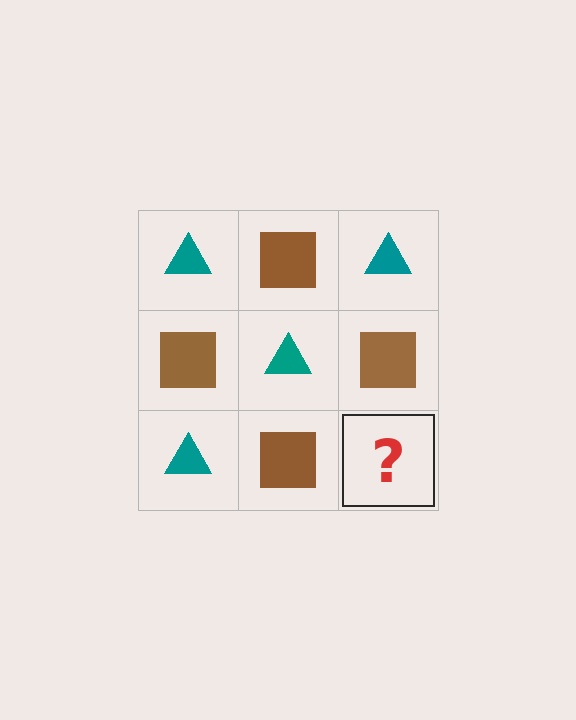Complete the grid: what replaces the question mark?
The question mark should be replaced with a teal triangle.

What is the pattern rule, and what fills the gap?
The rule is that it alternates teal triangle and brown square in a checkerboard pattern. The gap should be filled with a teal triangle.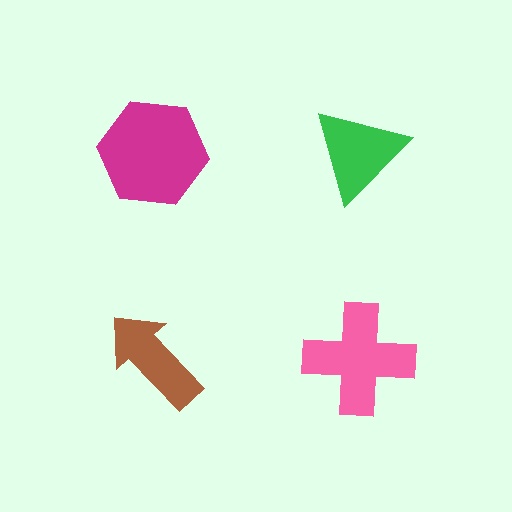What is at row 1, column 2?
A green triangle.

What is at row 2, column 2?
A pink cross.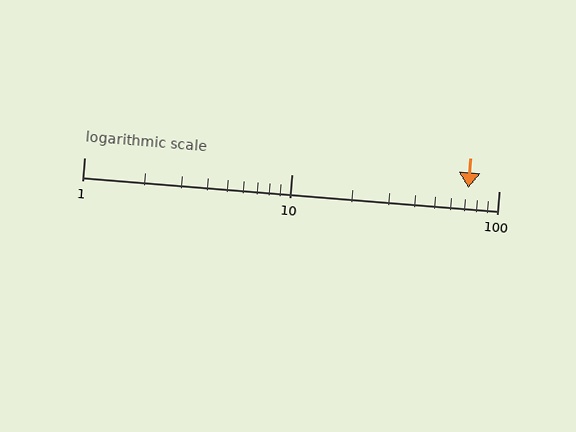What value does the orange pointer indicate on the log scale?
The pointer indicates approximately 71.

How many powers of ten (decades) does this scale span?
The scale spans 2 decades, from 1 to 100.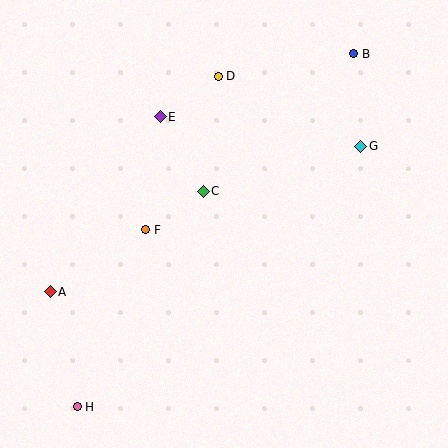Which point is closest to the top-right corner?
Point B is closest to the top-right corner.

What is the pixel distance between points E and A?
The distance between E and A is 207 pixels.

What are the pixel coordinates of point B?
Point B is at (354, 54).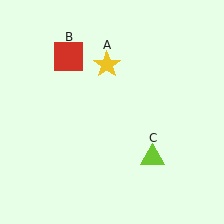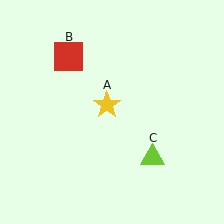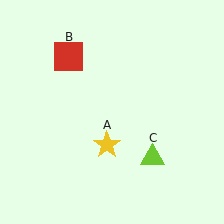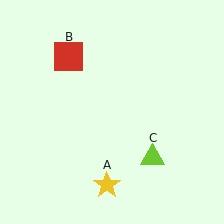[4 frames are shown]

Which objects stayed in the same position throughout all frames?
Red square (object B) and lime triangle (object C) remained stationary.